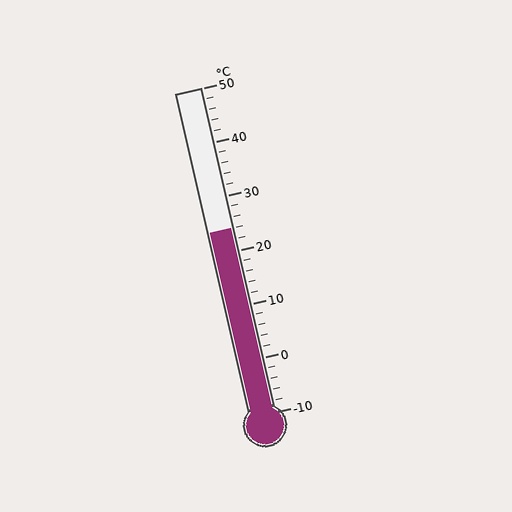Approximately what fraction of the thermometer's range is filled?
The thermometer is filled to approximately 55% of its range.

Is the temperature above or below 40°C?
The temperature is below 40°C.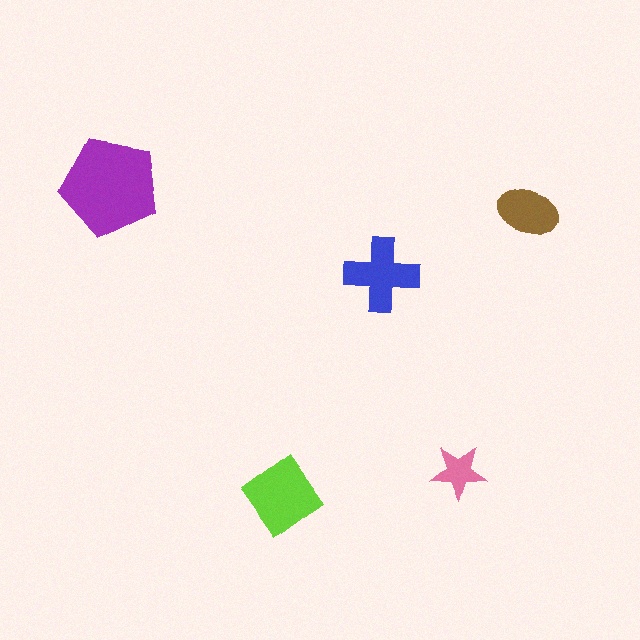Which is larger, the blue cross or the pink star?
The blue cross.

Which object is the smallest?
The pink star.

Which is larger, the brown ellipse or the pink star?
The brown ellipse.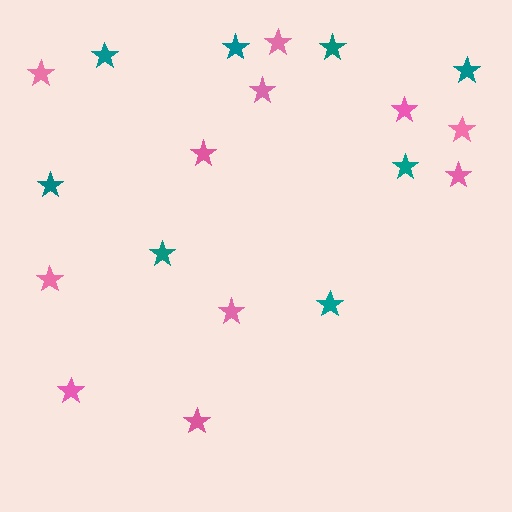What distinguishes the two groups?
There are 2 groups: one group of teal stars (8) and one group of pink stars (11).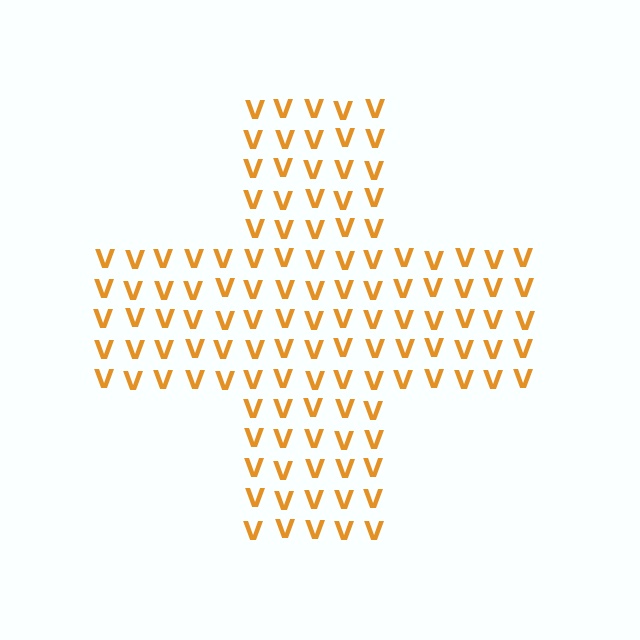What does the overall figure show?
The overall figure shows a cross.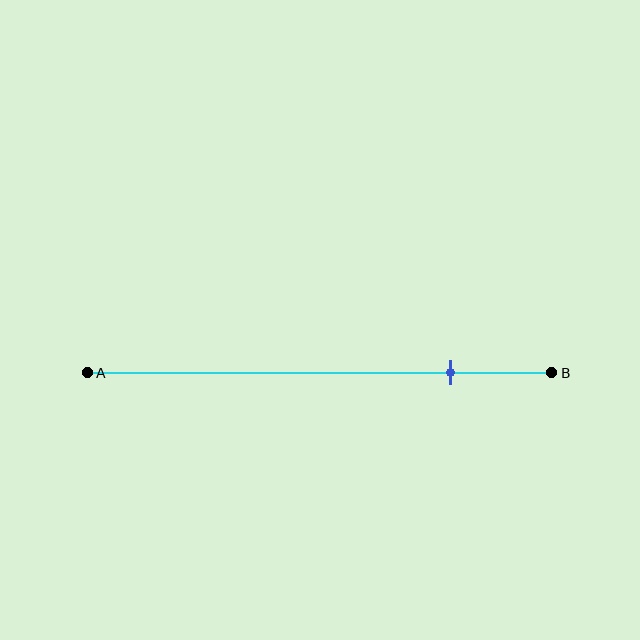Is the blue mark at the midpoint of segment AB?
No, the mark is at about 80% from A, not at the 50% midpoint.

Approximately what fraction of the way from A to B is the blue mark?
The blue mark is approximately 80% of the way from A to B.